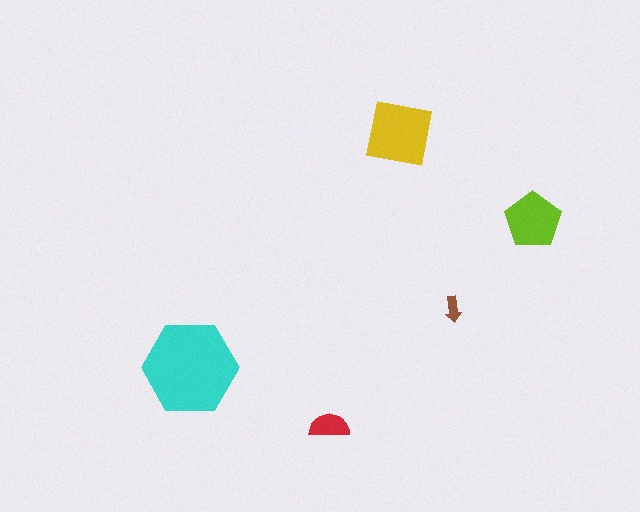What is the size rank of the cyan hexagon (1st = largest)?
1st.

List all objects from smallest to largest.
The brown arrow, the red semicircle, the lime pentagon, the yellow square, the cyan hexagon.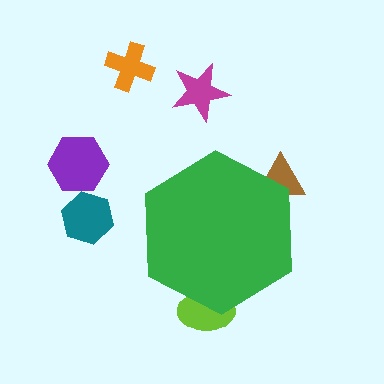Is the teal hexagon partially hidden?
No, the teal hexagon is fully visible.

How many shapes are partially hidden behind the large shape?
2 shapes are partially hidden.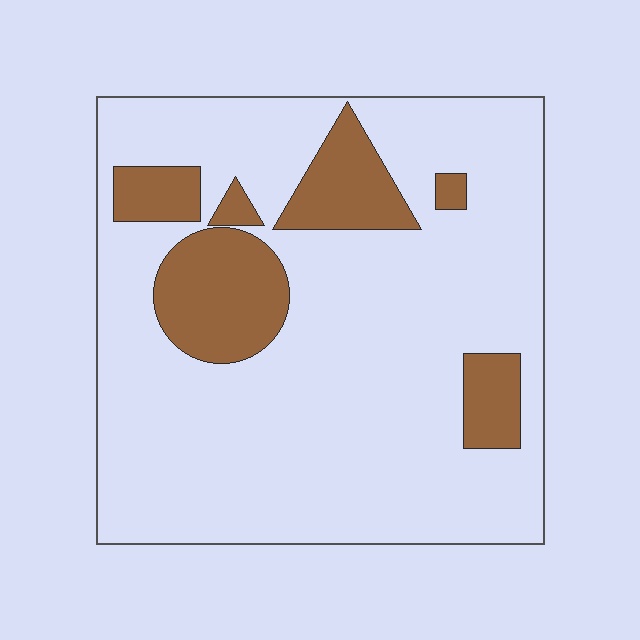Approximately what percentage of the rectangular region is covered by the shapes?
Approximately 20%.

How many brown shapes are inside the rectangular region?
6.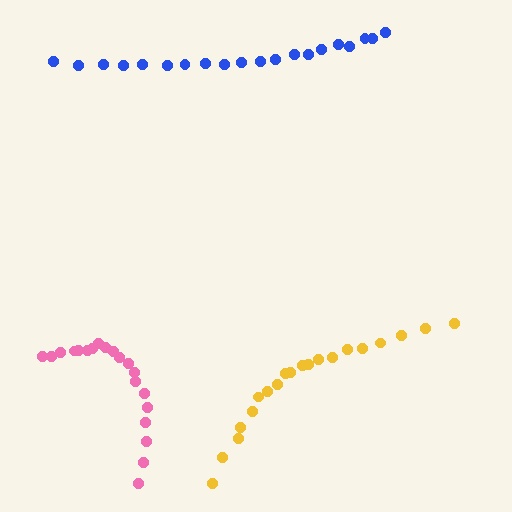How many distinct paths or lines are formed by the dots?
There are 3 distinct paths.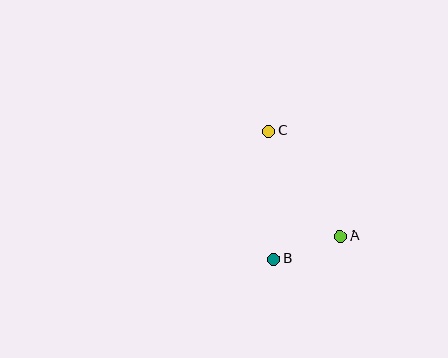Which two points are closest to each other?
Points A and B are closest to each other.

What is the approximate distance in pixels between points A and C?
The distance between A and C is approximately 128 pixels.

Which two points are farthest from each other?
Points B and C are farthest from each other.